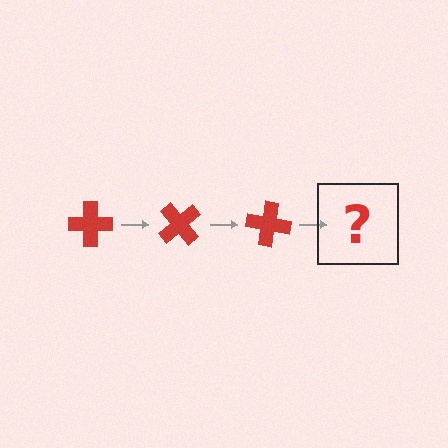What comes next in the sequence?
The next element should be a red cross rotated 150 degrees.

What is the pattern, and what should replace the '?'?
The pattern is that the cross rotates 50 degrees each step. The '?' should be a red cross rotated 150 degrees.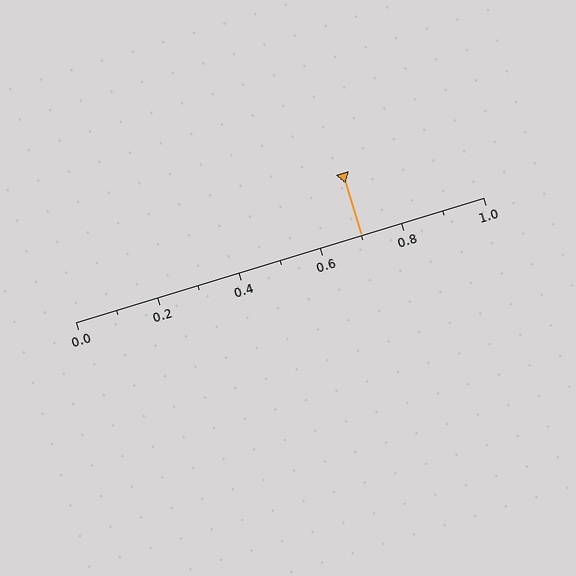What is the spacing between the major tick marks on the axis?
The major ticks are spaced 0.2 apart.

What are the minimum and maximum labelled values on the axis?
The axis runs from 0.0 to 1.0.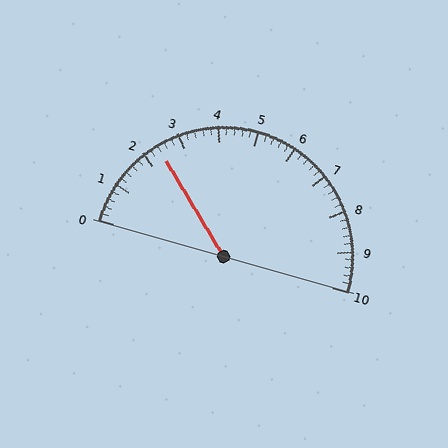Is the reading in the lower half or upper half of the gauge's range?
The reading is in the lower half of the range (0 to 10).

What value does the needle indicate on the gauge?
The needle indicates approximately 2.4.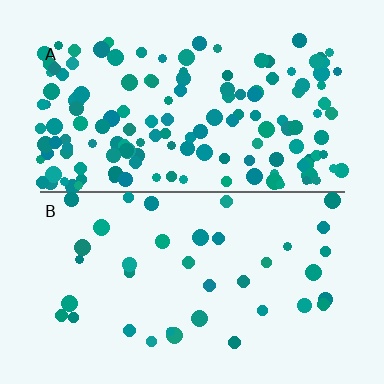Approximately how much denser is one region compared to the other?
Approximately 4.0× — region A over region B.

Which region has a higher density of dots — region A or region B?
A (the top).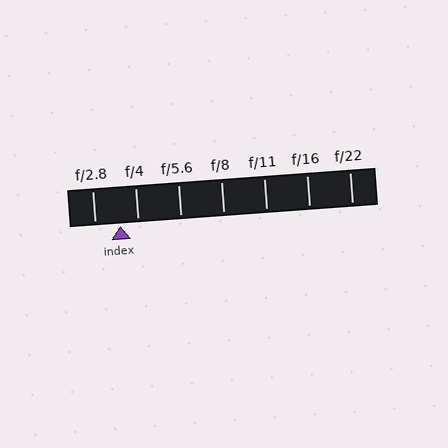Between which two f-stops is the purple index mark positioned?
The index mark is between f/2.8 and f/4.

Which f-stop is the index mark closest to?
The index mark is closest to f/4.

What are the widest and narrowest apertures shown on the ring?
The widest aperture shown is f/2.8 and the narrowest is f/22.